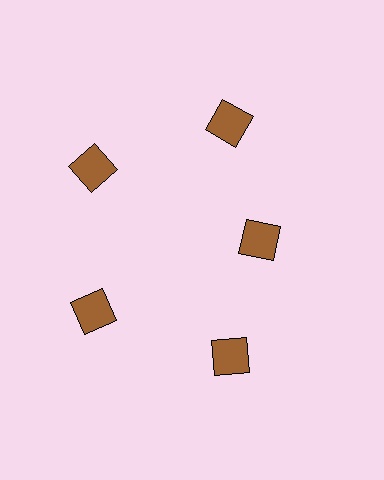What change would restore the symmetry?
The symmetry would be restored by moving it outward, back onto the ring so that all 5 squares sit at equal angles and equal distance from the center.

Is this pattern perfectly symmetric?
No. The 5 brown squares are arranged in a ring, but one element near the 3 o'clock position is pulled inward toward the center, breaking the 5-fold rotational symmetry.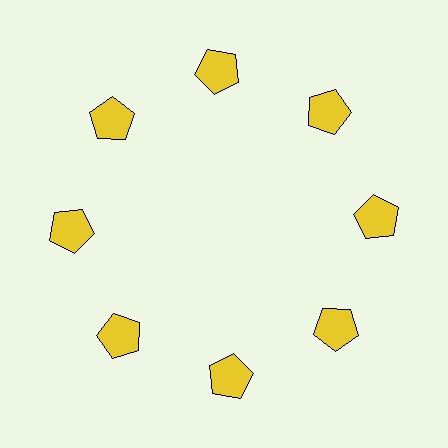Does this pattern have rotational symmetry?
Yes, this pattern has 8-fold rotational symmetry. It looks the same after rotating 45 degrees around the center.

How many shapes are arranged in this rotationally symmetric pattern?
There are 8 shapes, arranged in 8 groups of 1.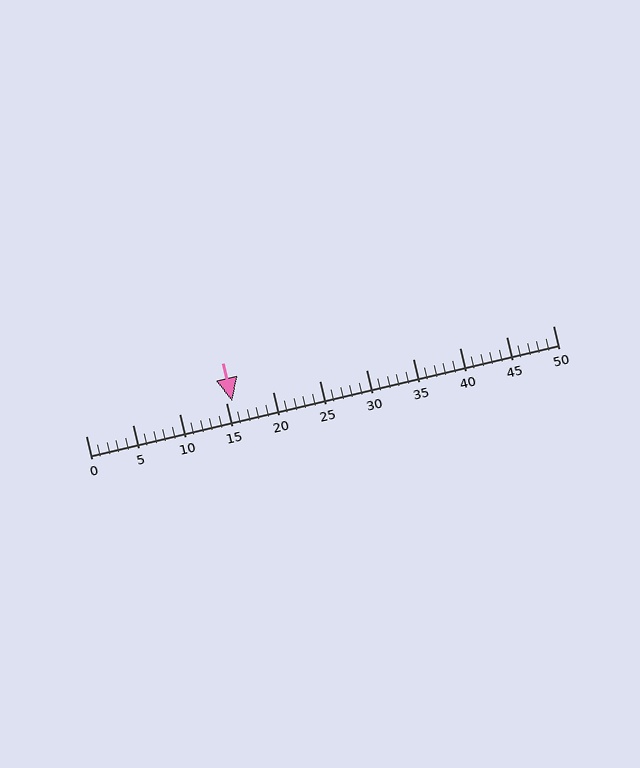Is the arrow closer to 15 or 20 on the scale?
The arrow is closer to 15.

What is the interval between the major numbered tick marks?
The major tick marks are spaced 5 units apart.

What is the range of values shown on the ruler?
The ruler shows values from 0 to 50.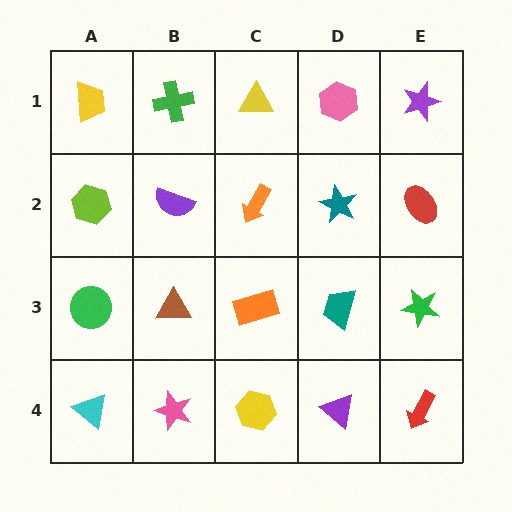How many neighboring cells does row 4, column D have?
3.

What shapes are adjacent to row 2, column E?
A purple star (row 1, column E), a green star (row 3, column E), a teal star (row 2, column D).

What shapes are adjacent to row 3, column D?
A teal star (row 2, column D), a purple triangle (row 4, column D), an orange rectangle (row 3, column C), a green star (row 3, column E).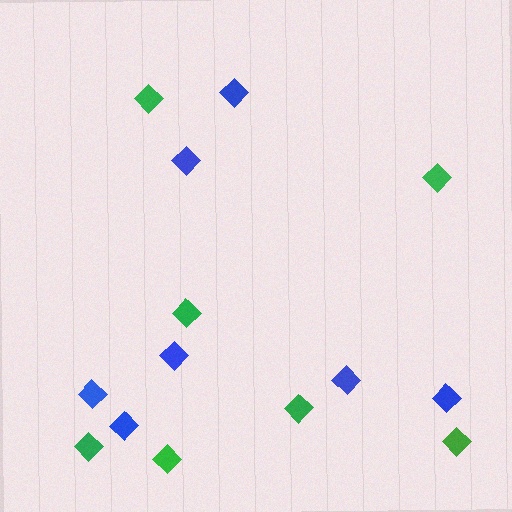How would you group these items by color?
There are 2 groups: one group of green diamonds (7) and one group of blue diamonds (7).